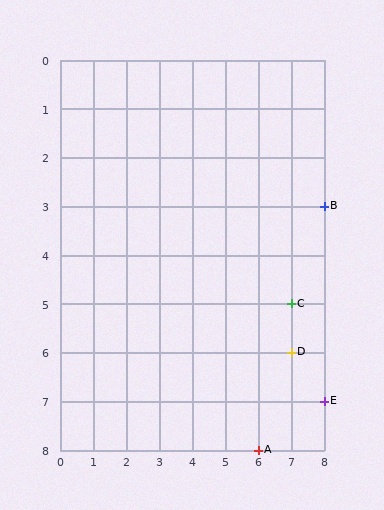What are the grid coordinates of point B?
Point B is at grid coordinates (8, 3).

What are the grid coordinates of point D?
Point D is at grid coordinates (7, 6).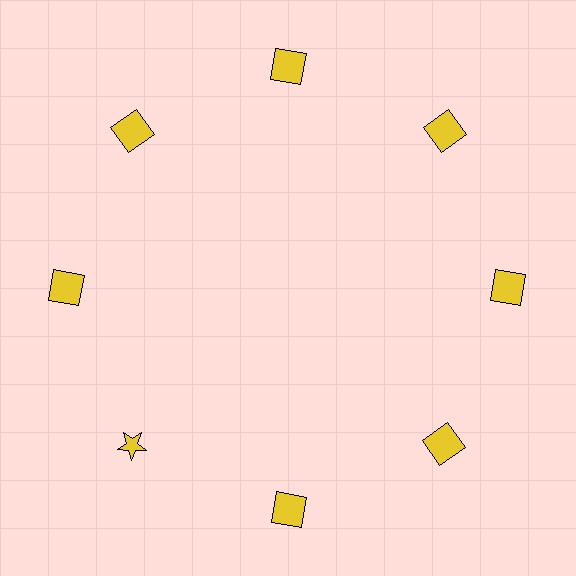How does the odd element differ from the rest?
It has a different shape: star instead of square.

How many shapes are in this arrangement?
There are 8 shapes arranged in a ring pattern.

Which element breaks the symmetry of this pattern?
The yellow star at roughly the 8 o'clock position breaks the symmetry. All other shapes are yellow squares.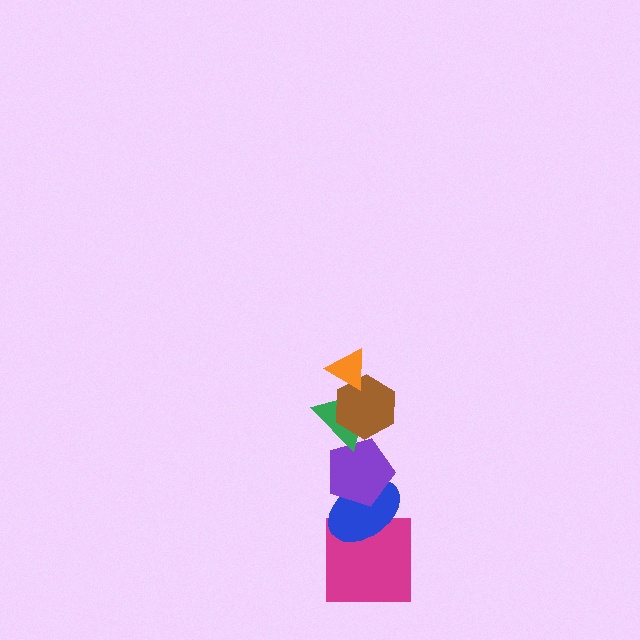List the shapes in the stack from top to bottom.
From top to bottom: the orange triangle, the brown hexagon, the green triangle, the purple pentagon, the blue ellipse, the magenta square.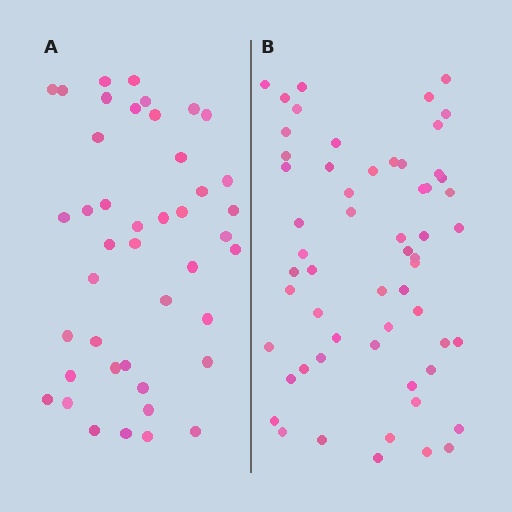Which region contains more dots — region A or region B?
Region B (the right region) has more dots.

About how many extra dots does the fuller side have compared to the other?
Region B has approximately 15 more dots than region A.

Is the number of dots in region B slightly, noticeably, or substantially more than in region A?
Region B has noticeably more, but not dramatically so. The ratio is roughly 1.3 to 1.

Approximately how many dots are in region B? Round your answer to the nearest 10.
About 60 dots. (The exact count is 58, which rounds to 60.)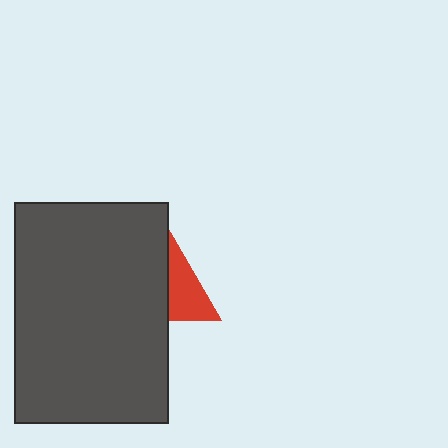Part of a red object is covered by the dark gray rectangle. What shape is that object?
It is a triangle.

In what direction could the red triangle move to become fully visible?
The red triangle could move right. That would shift it out from behind the dark gray rectangle entirely.